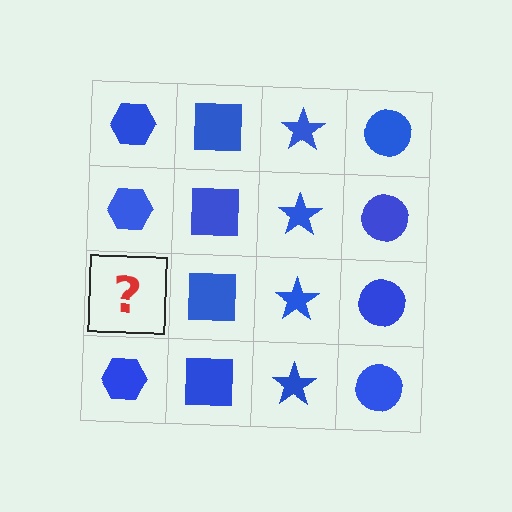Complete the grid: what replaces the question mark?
The question mark should be replaced with a blue hexagon.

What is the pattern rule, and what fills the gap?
The rule is that each column has a consistent shape. The gap should be filled with a blue hexagon.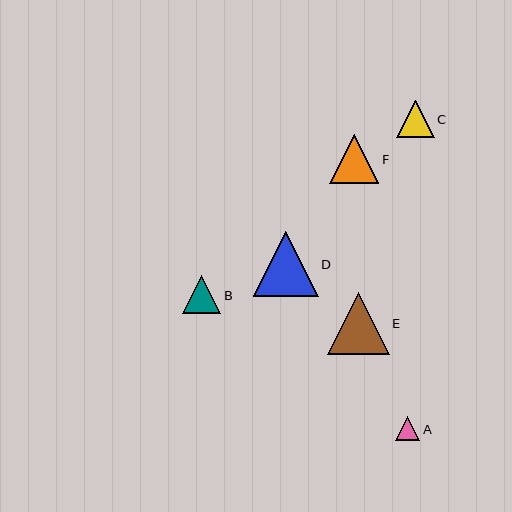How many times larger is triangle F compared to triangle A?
Triangle F is approximately 2.0 times the size of triangle A.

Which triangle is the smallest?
Triangle A is the smallest with a size of approximately 24 pixels.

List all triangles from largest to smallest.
From largest to smallest: D, E, F, B, C, A.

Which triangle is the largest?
Triangle D is the largest with a size of approximately 65 pixels.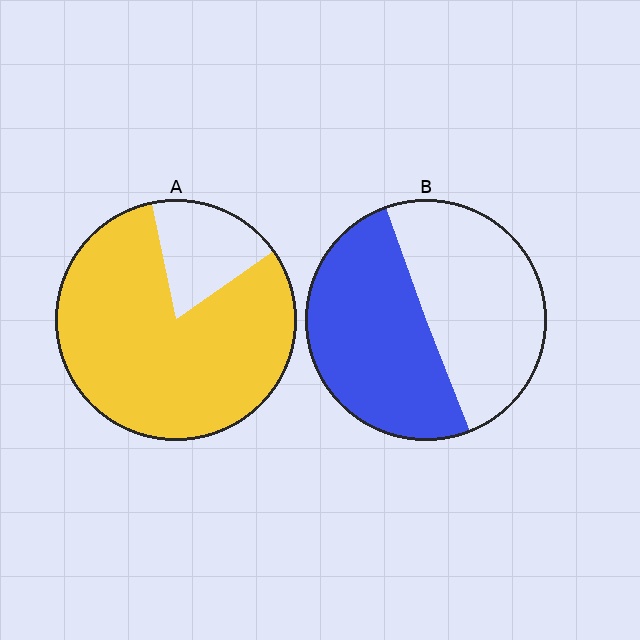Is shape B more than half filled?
Roughly half.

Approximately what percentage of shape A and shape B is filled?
A is approximately 80% and B is approximately 50%.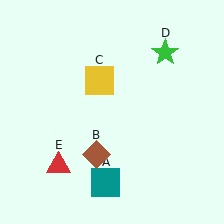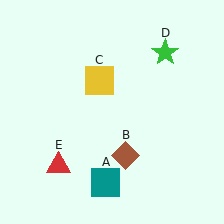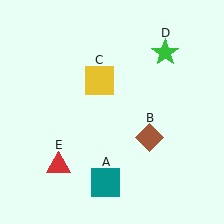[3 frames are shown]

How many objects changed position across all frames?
1 object changed position: brown diamond (object B).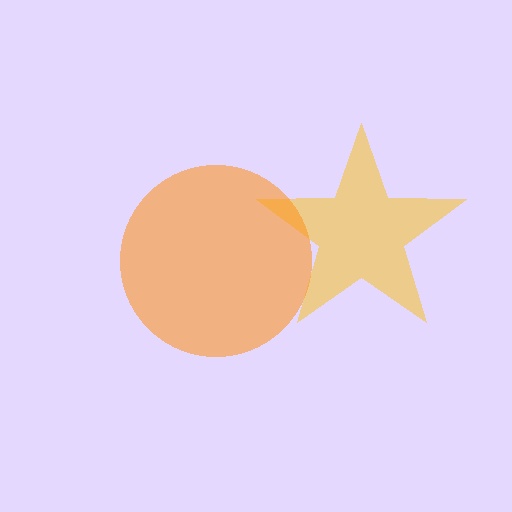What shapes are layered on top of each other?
The layered shapes are: a yellow star, an orange circle.